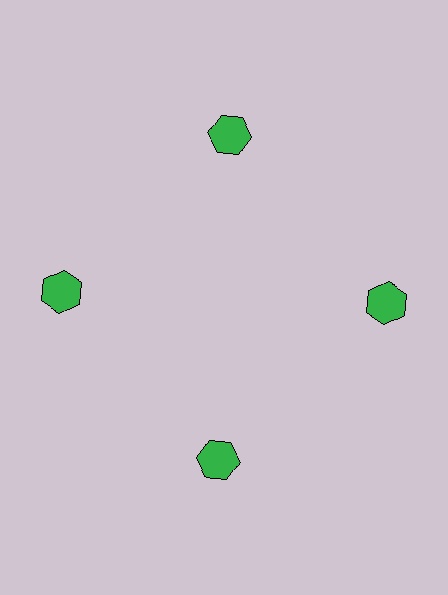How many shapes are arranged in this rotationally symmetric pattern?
There are 4 shapes, arranged in 4 groups of 1.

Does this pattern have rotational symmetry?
Yes, this pattern has 4-fold rotational symmetry. It looks the same after rotating 90 degrees around the center.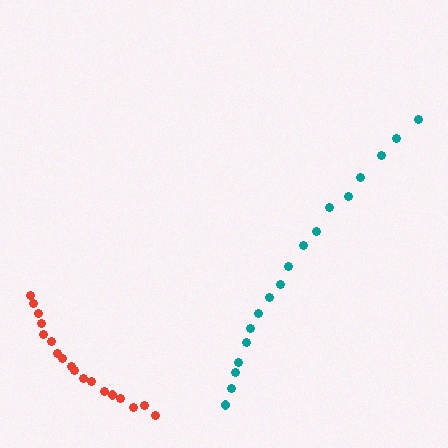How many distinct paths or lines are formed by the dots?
There are 2 distinct paths.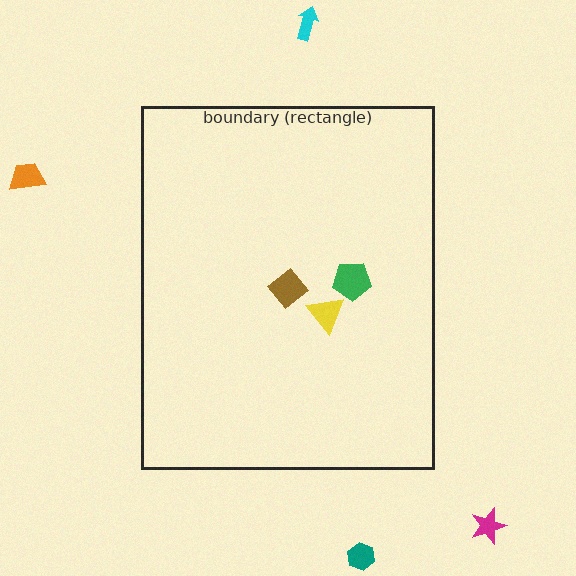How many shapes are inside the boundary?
3 inside, 4 outside.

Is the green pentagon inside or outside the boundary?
Inside.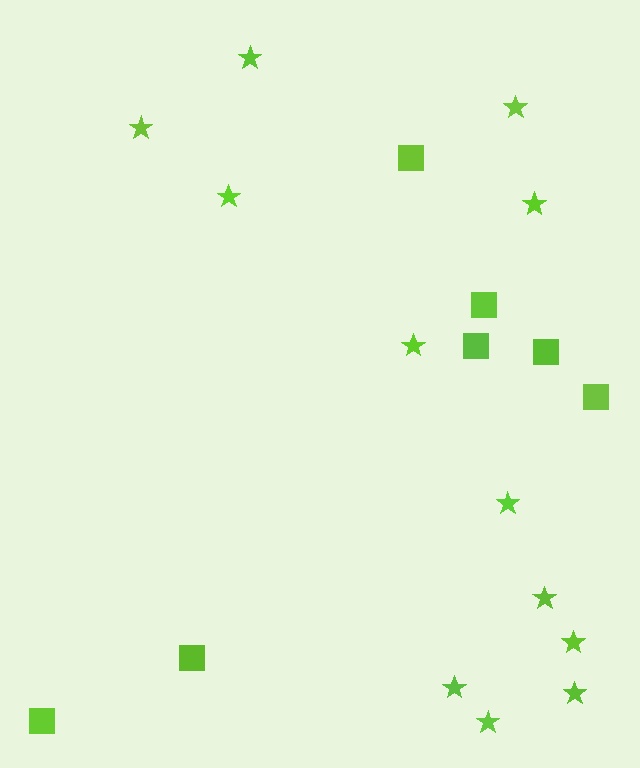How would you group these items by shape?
There are 2 groups: one group of squares (7) and one group of stars (12).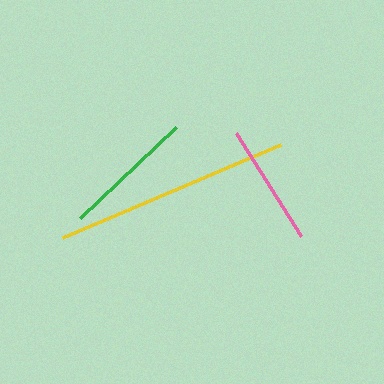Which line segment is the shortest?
The pink line is the shortest at approximately 122 pixels.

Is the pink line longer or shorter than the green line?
The green line is longer than the pink line.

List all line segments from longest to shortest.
From longest to shortest: yellow, green, pink.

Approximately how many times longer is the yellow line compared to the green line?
The yellow line is approximately 1.8 times the length of the green line.